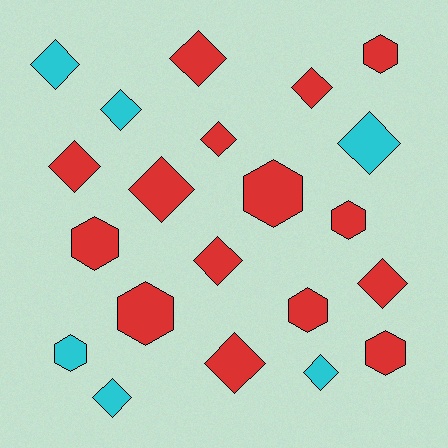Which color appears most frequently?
Red, with 15 objects.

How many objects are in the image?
There are 21 objects.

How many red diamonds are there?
There are 8 red diamonds.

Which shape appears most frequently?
Diamond, with 13 objects.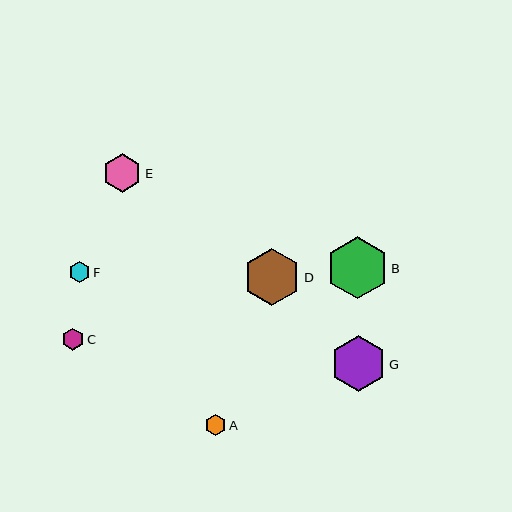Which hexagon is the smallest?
Hexagon A is the smallest with a size of approximately 21 pixels.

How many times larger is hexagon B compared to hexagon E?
Hexagon B is approximately 1.6 times the size of hexagon E.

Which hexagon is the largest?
Hexagon B is the largest with a size of approximately 62 pixels.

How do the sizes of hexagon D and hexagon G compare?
Hexagon D and hexagon G are approximately the same size.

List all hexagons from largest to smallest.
From largest to smallest: B, D, G, E, C, F, A.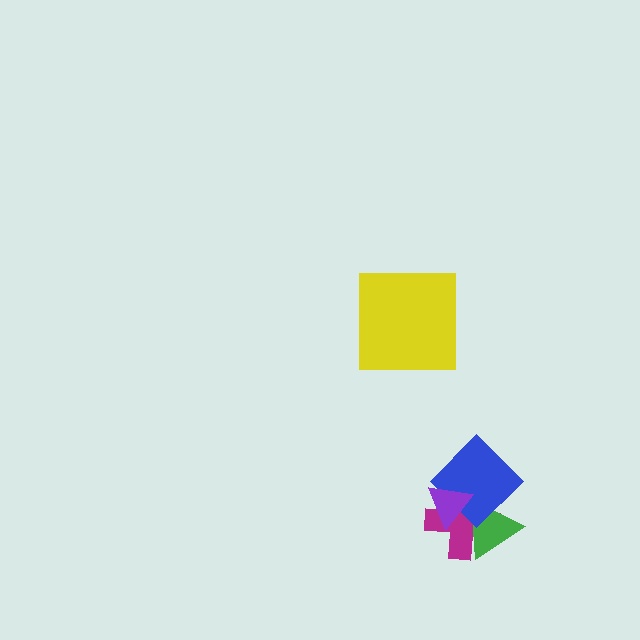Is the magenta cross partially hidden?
Yes, it is partially covered by another shape.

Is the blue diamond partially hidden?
Yes, it is partially covered by another shape.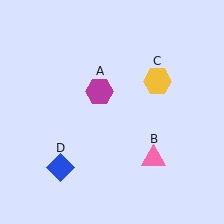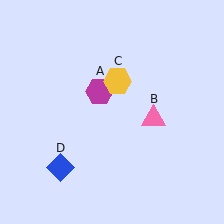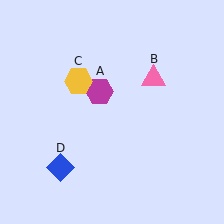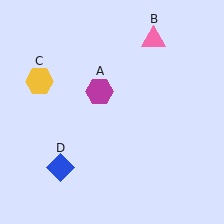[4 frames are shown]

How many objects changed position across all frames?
2 objects changed position: pink triangle (object B), yellow hexagon (object C).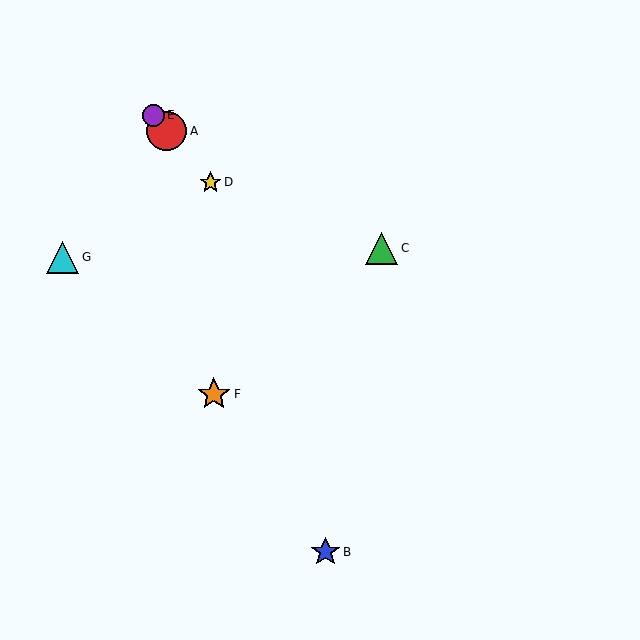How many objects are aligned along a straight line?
3 objects (A, D, E) are aligned along a straight line.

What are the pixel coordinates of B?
Object B is at (326, 552).